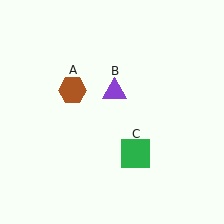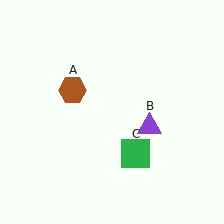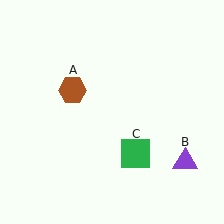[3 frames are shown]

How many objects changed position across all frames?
1 object changed position: purple triangle (object B).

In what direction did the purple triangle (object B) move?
The purple triangle (object B) moved down and to the right.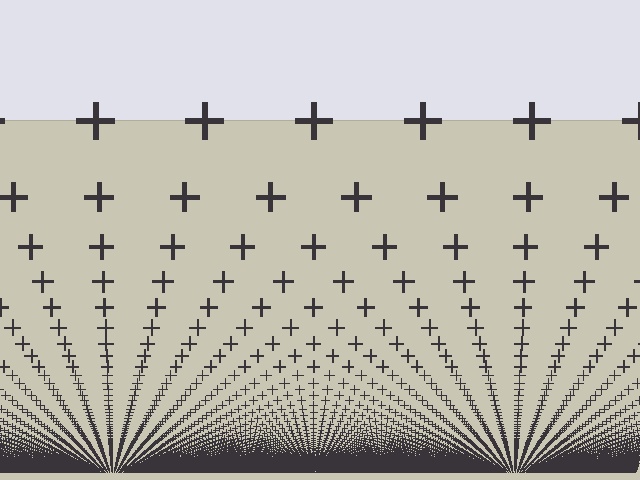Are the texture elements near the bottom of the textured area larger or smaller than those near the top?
Smaller. The gradient is inverted — elements near the bottom are smaller and denser.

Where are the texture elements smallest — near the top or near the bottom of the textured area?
Near the bottom.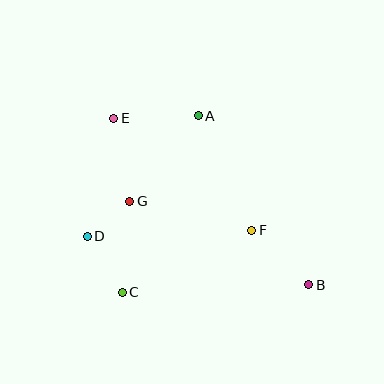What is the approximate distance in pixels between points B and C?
The distance between B and C is approximately 187 pixels.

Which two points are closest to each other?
Points D and G are closest to each other.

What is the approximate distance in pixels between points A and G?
The distance between A and G is approximately 109 pixels.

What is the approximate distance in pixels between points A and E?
The distance between A and E is approximately 84 pixels.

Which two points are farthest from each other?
Points B and E are farthest from each other.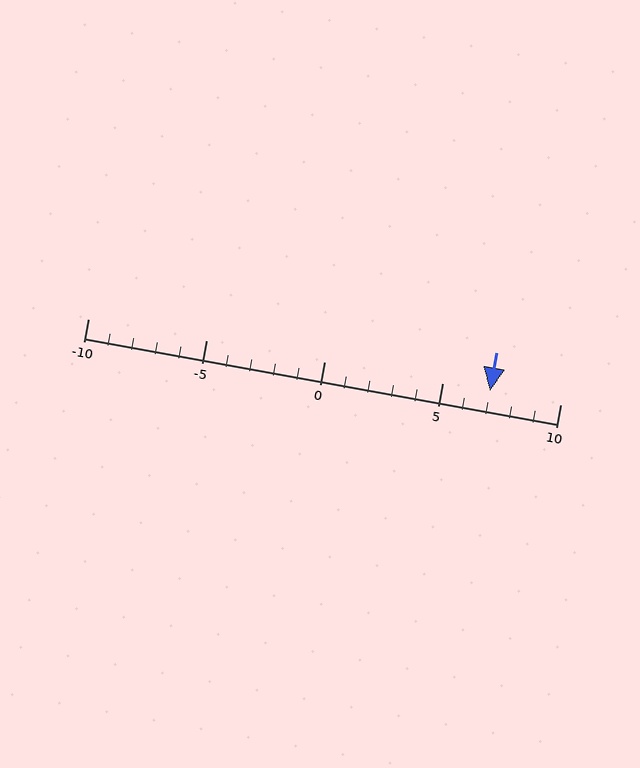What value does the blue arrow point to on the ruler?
The blue arrow points to approximately 7.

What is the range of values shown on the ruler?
The ruler shows values from -10 to 10.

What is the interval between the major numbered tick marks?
The major tick marks are spaced 5 units apart.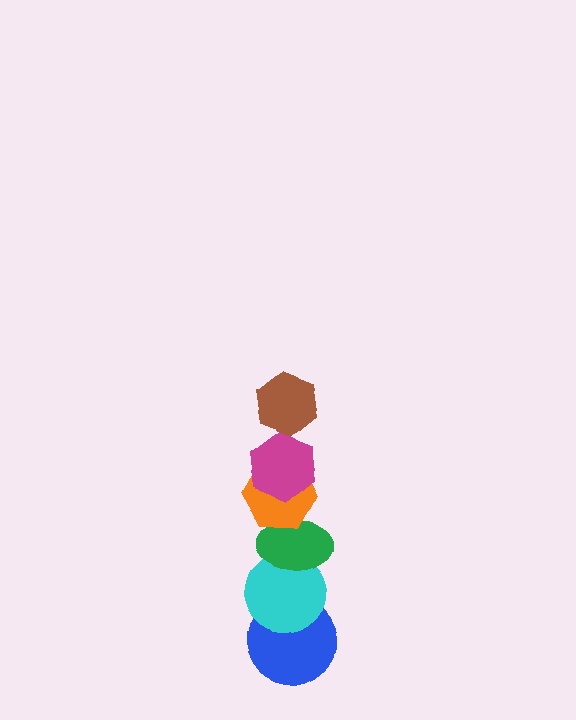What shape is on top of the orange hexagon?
The magenta hexagon is on top of the orange hexagon.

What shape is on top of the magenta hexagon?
The brown hexagon is on top of the magenta hexagon.